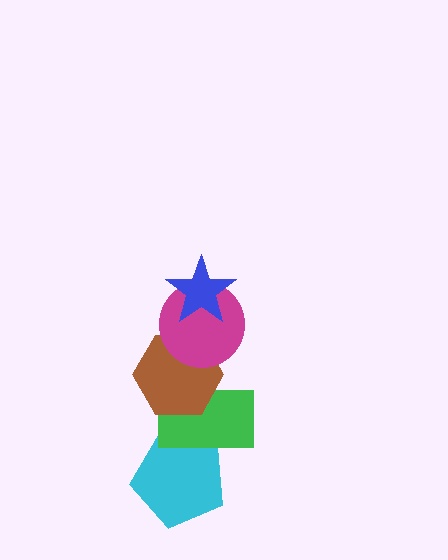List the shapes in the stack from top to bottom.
From top to bottom: the blue star, the magenta circle, the brown hexagon, the green rectangle, the cyan pentagon.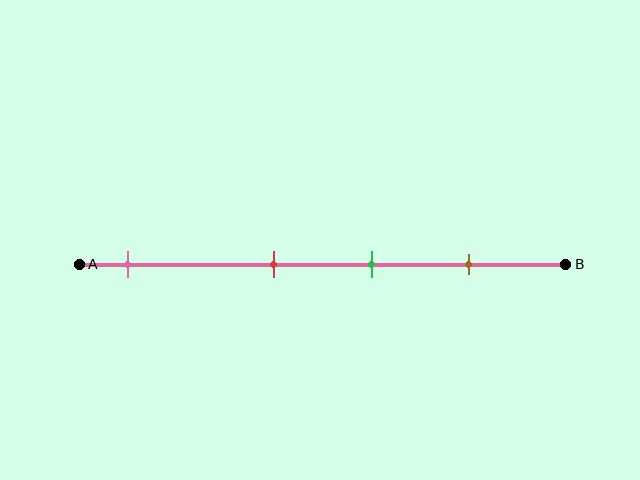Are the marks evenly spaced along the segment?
No, the marks are not evenly spaced.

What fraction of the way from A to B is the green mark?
The green mark is approximately 60% (0.6) of the way from A to B.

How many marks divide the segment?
There are 4 marks dividing the segment.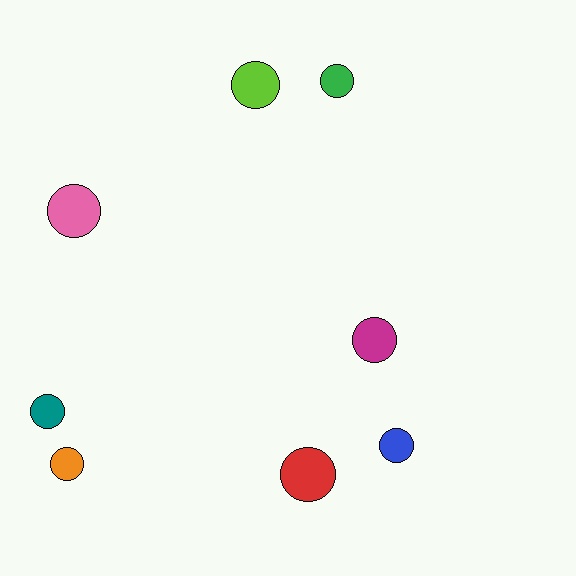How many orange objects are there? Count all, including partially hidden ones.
There is 1 orange object.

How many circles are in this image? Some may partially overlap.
There are 8 circles.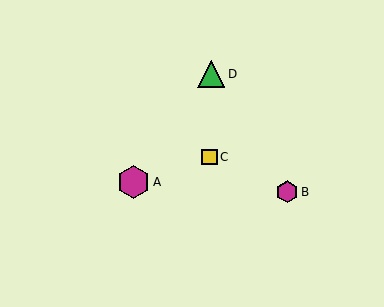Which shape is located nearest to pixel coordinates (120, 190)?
The magenta hexagon (labeled A) at (133, 182) is nearest to that location.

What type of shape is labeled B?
Shape B is a magenta hexagon.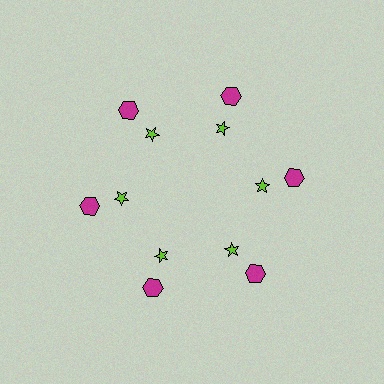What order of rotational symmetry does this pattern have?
This pattern has 6-fold rotational symmetry.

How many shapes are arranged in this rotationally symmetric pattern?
There are 12 shapes, arranged in 6 groups of 2.